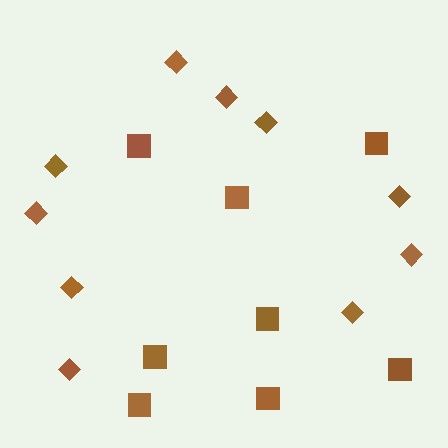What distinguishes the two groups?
There are 2 groups: one group of squares (8) and one group of diamonds (10).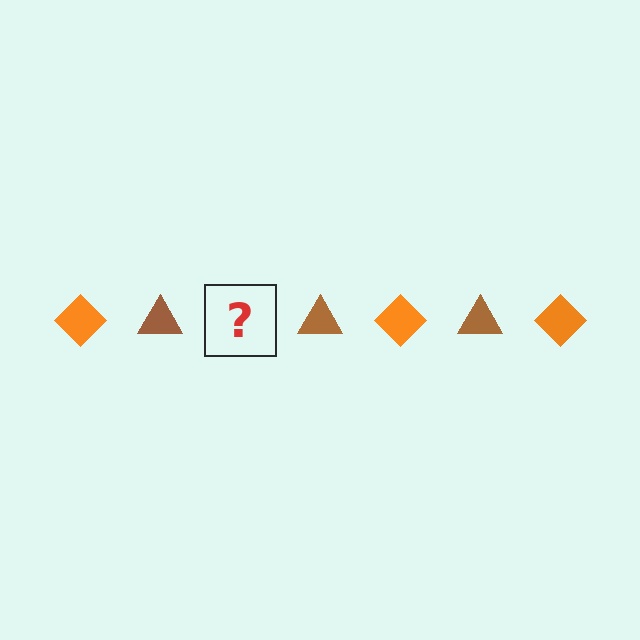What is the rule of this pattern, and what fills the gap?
The rule is that the pattern alternates between orange diamond and brown triangle. The gap should be filled with an orange diamond.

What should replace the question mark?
The question mark should be replaced with an orange diamond.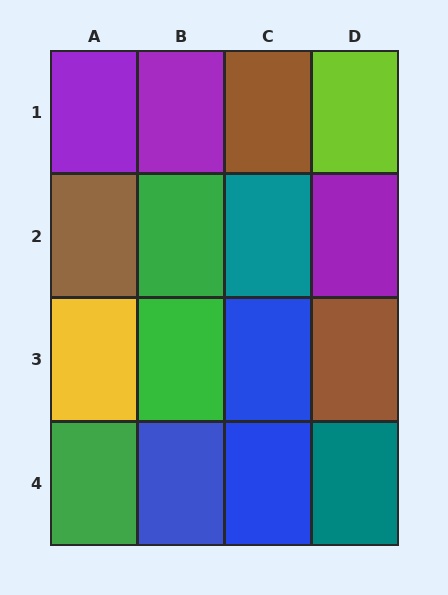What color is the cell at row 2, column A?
Brown.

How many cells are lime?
1 cell is lime.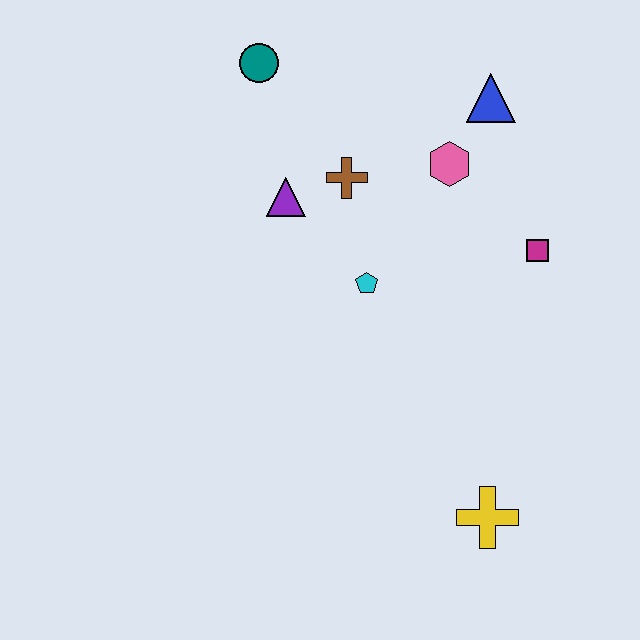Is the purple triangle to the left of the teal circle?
No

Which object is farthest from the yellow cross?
The teal circle is farthest from the yellow cross.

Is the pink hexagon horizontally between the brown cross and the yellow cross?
Yes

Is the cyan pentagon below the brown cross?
Yes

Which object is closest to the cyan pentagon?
The brown cross is closest to the cyan pentagon.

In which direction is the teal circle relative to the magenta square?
The teal circle is to the left of the magenta square.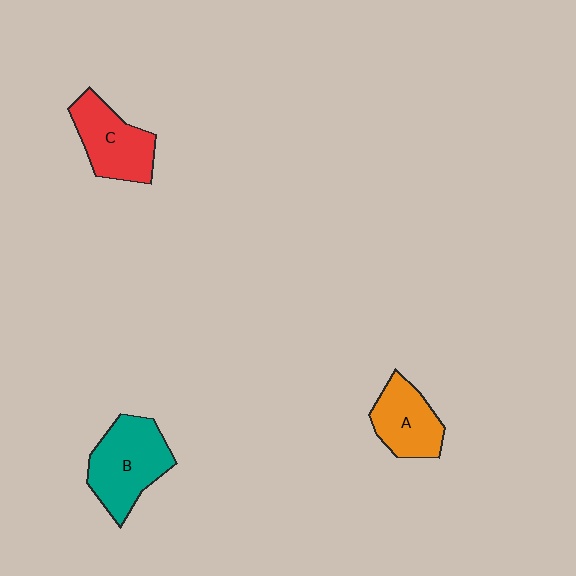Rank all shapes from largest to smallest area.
From largest to smallest: B (teal), C (red), A (orange).